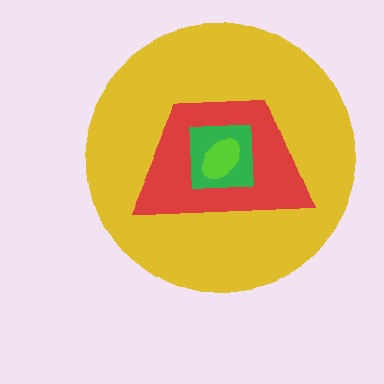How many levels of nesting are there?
4.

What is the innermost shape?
The lime ellipse.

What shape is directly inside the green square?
The lime ellipse.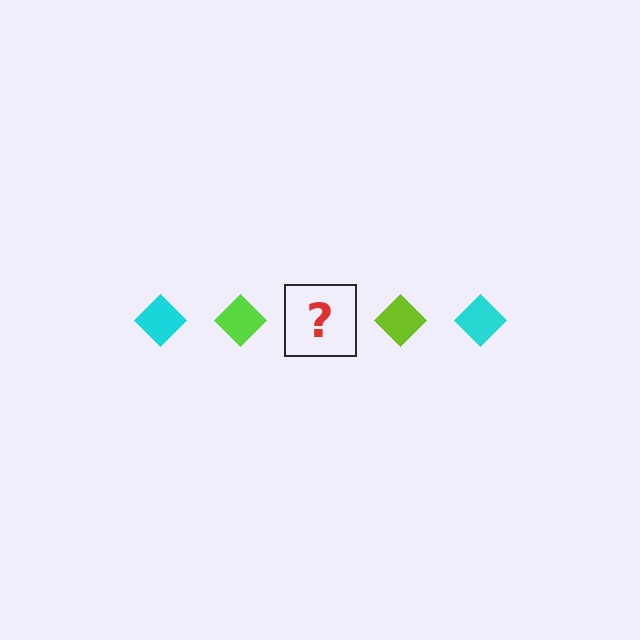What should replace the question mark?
The question mark should be replaced with a cyan diamond.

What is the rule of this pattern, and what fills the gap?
The rule is that the pattern cycles through cyan, lime diamonds. The gap should be filled with a cyan diamond.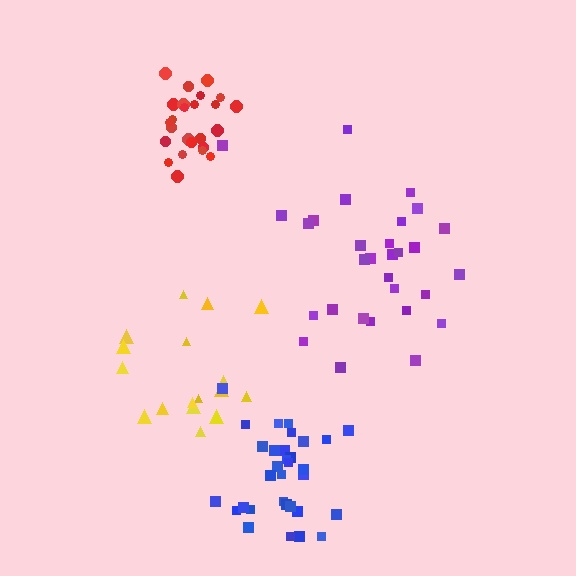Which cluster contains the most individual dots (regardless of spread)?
Blue (32).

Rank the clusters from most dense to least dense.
red, blue, yellow, purple.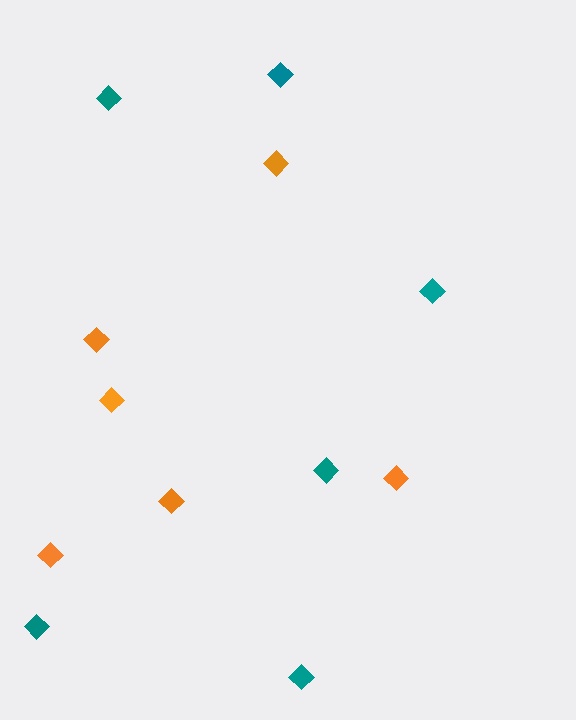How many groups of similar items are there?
There are 2 groups: one group of orange diamonds (6) and one group of teal diamonds (6).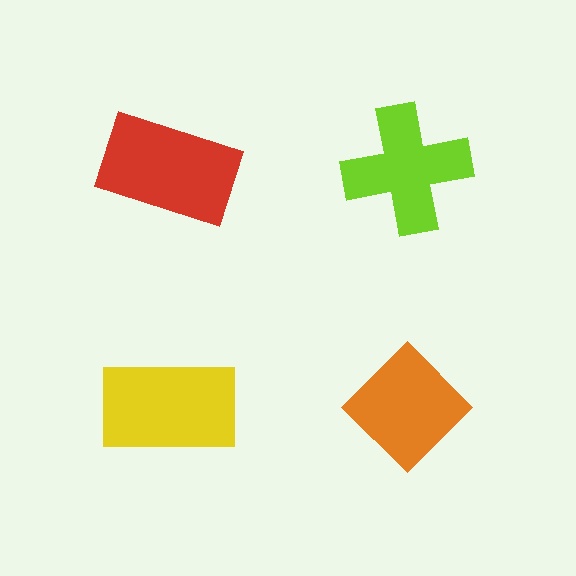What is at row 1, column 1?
A red rectangle.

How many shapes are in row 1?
2 shapes.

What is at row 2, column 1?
A yellow rectangle.